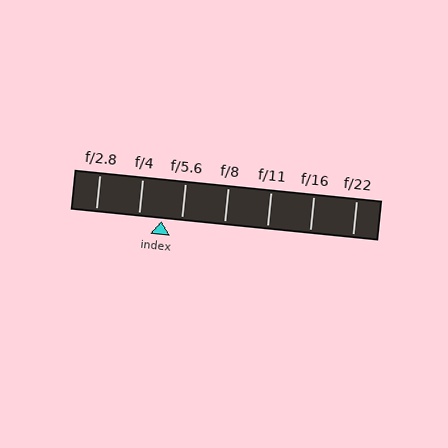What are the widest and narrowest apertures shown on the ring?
The widest aperture shown is f/2.8 and the narrowest is f/22.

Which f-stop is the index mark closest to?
The index mark is closest to f/5.6.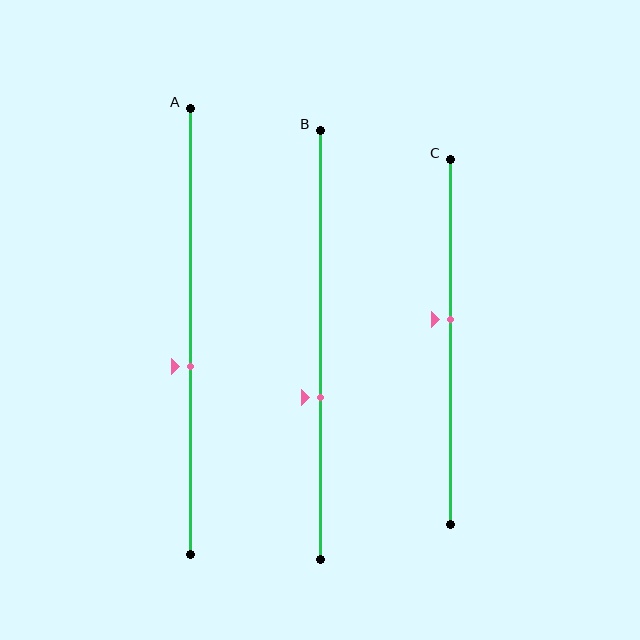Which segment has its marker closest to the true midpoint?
Segment C has its marker closest to the true midpoint.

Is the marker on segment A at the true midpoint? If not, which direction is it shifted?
No, the marker on segment A is shifted downward by about 8% of the segment length.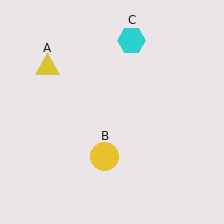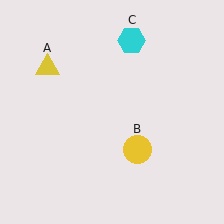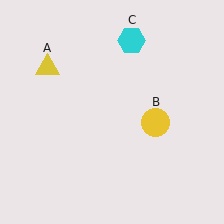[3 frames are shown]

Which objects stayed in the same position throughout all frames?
Yellow triangle (object A) and cyan hexagon (object C) remained stationary.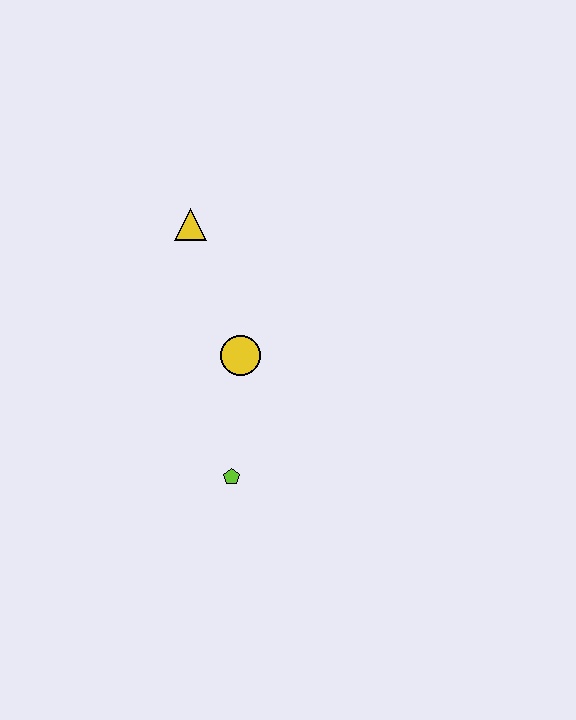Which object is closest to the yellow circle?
The lime pentagon is closest to the yellow circle.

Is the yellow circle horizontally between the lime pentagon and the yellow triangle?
No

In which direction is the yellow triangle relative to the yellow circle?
The yellow triangle is above the yellow circle.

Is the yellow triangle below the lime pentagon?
No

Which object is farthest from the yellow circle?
The yellow triangle is farthest from the yellow circle.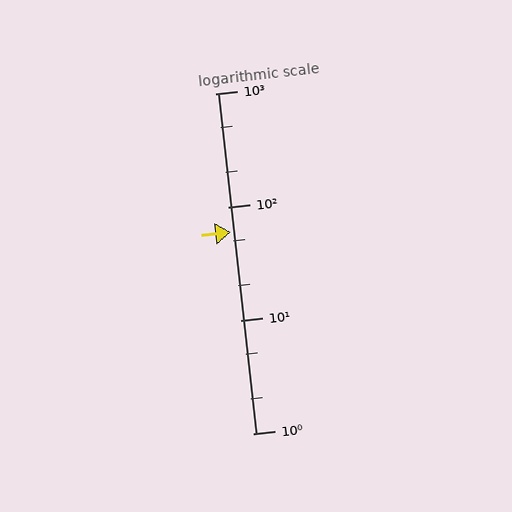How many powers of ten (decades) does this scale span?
The scale spans 3 decades, from 1 to 1000.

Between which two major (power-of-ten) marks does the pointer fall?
The pointer is between 10 and 100.